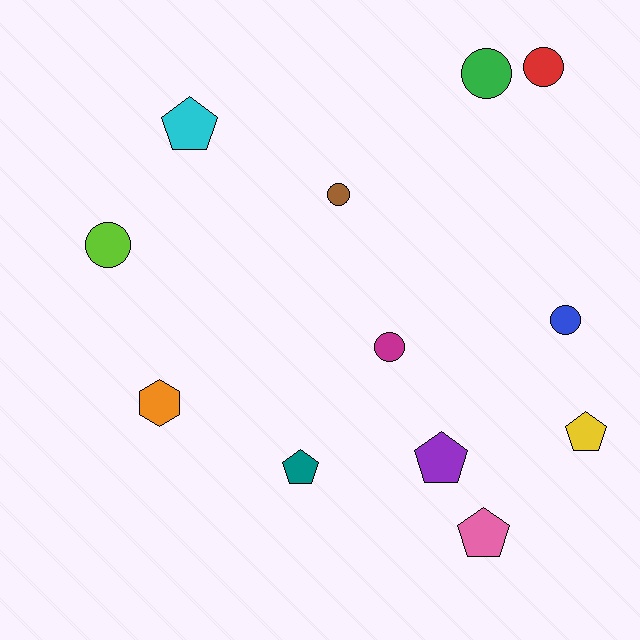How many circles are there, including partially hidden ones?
There are 6 circles.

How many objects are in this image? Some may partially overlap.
There are 12 objects.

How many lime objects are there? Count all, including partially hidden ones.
There is 1 lime object.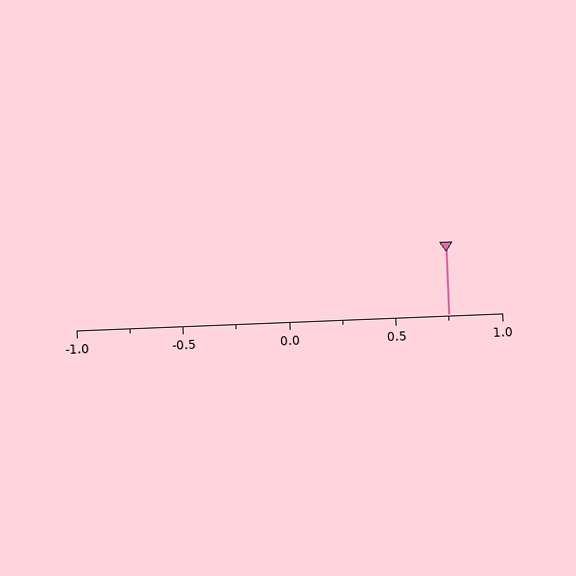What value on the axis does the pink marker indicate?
The marker indicates approximately 0.75.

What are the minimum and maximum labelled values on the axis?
The axis runs from -1.0 to 1.0.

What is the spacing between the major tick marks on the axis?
The major ticks are spaced 0.5 apart.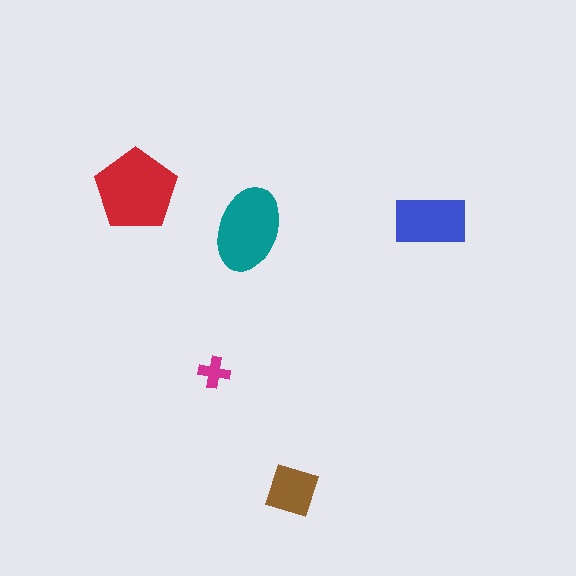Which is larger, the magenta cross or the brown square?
The brown square.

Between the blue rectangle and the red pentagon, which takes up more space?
The red pentagon.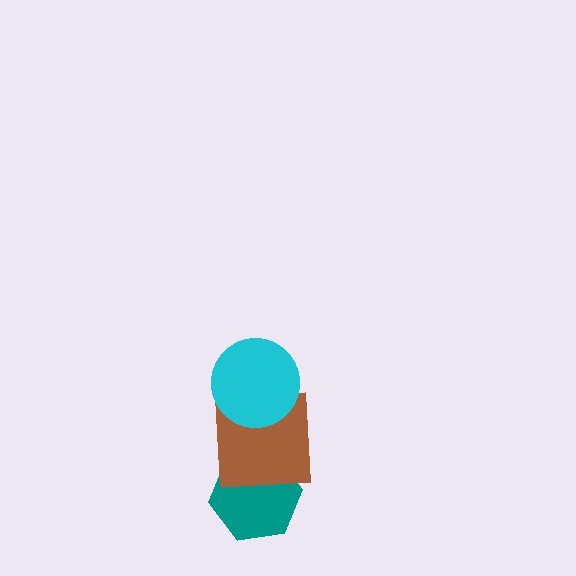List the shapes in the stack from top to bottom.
From top to bottom: the cyan circle, the brown square, the teal hexagon.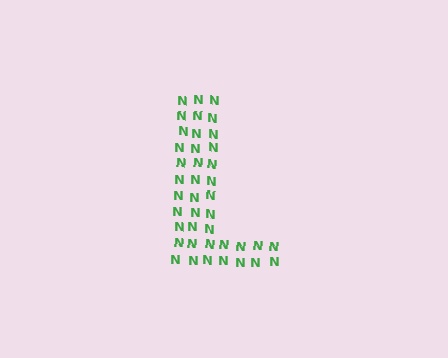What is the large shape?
The large shape is the letter L.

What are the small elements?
The small elements are letter N's.